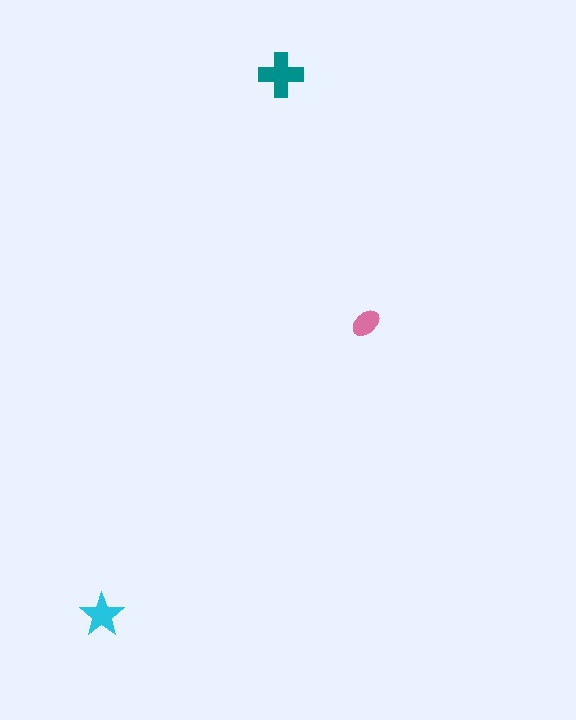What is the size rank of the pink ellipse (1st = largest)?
3rd.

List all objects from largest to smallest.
The teal cross, the cyan star, the pink ellipse.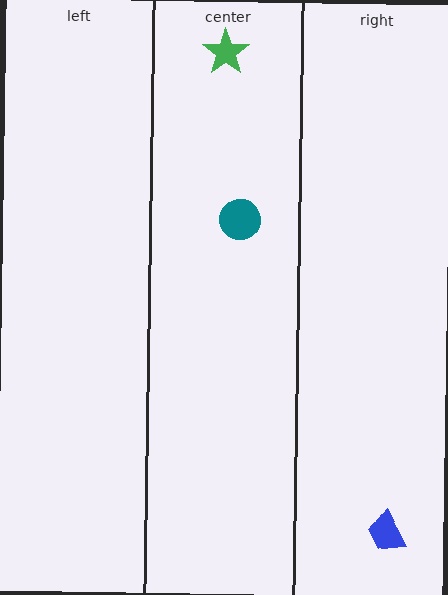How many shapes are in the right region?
1.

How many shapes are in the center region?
2.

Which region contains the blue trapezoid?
The right region.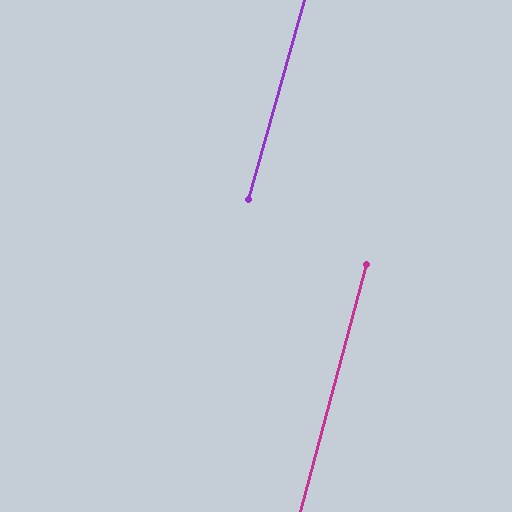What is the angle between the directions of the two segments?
Approximately 1 degree.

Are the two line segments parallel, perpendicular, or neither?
Parallel — their directions differ by only 0.5°.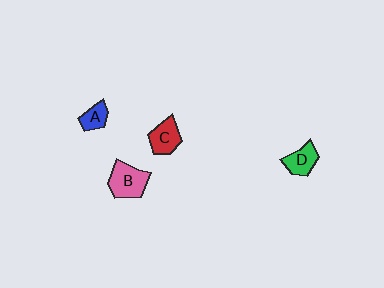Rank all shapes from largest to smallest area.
From largest to smallest: B (pink), C (red), D (green), A (blue).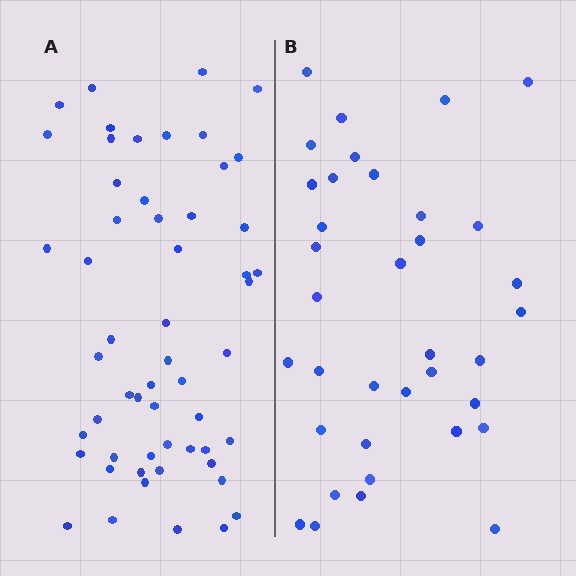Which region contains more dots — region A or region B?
Region A (the left region) has more dots.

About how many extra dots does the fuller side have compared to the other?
Region A has approximately 20 more dots than region B.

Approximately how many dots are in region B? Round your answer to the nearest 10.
About 40 dots. (The exact count is 36, which rounds to 40.)